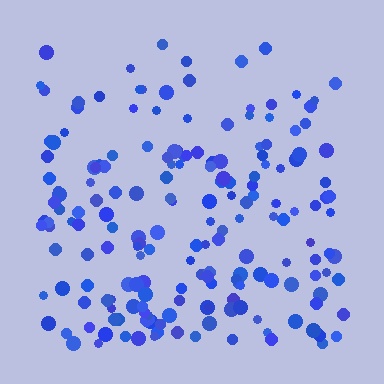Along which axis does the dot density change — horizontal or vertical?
Vertical.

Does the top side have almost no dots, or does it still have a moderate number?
Still a moderate number, just noticeably fewer than the bottom.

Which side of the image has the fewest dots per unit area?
The top.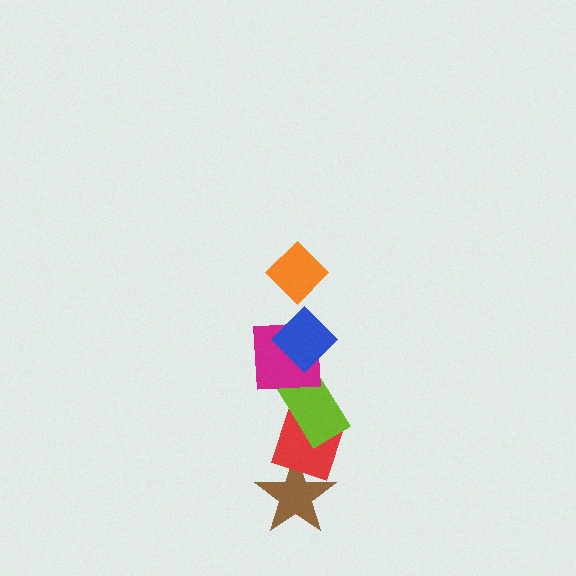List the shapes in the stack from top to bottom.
From top to bottom: the orange diamond, the blue diamond, the magenta square, the lime rectangle, the red diamond, the brown star.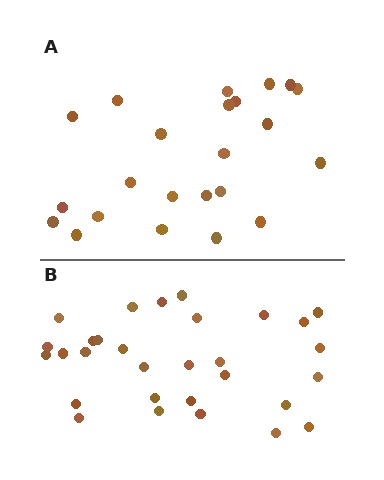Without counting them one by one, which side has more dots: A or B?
Region B (the bottom region) has more dots.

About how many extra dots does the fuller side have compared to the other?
Region B has roughly 8 or so more dots than region A.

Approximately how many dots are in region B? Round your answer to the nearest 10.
About 30 dots.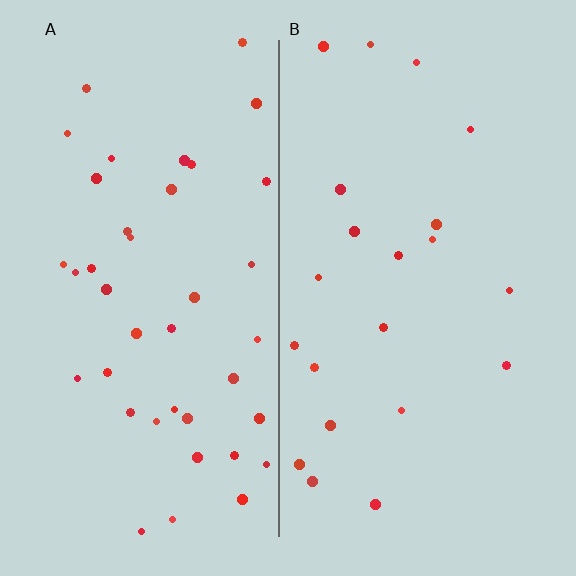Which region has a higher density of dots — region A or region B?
A (the left).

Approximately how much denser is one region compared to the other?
Approximately 1.8× — region A over region B.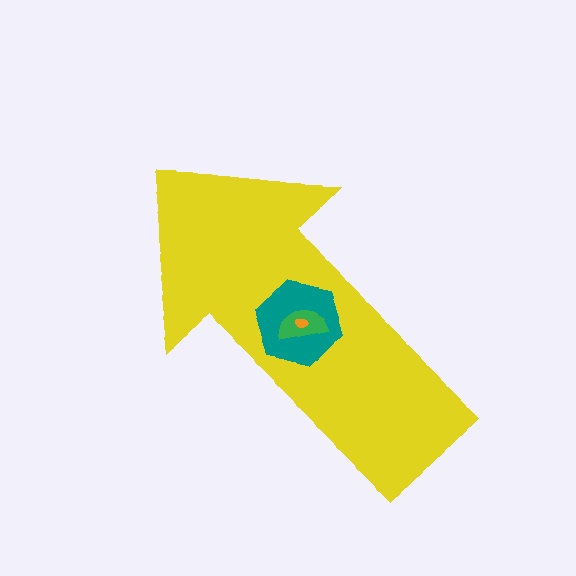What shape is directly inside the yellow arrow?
The teal hexagon.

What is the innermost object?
The orange ellipse.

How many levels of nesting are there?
4.